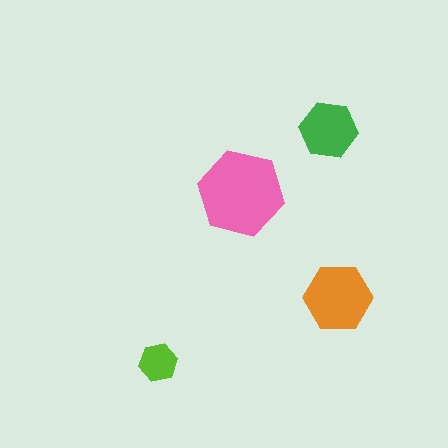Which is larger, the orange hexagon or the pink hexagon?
The pink one.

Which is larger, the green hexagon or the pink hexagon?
The pink one.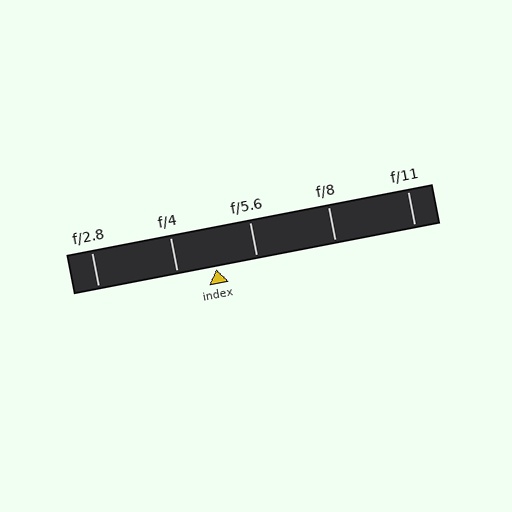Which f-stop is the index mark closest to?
The index mark is closest to f/4.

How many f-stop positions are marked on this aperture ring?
There are 5 f-stop positions marked.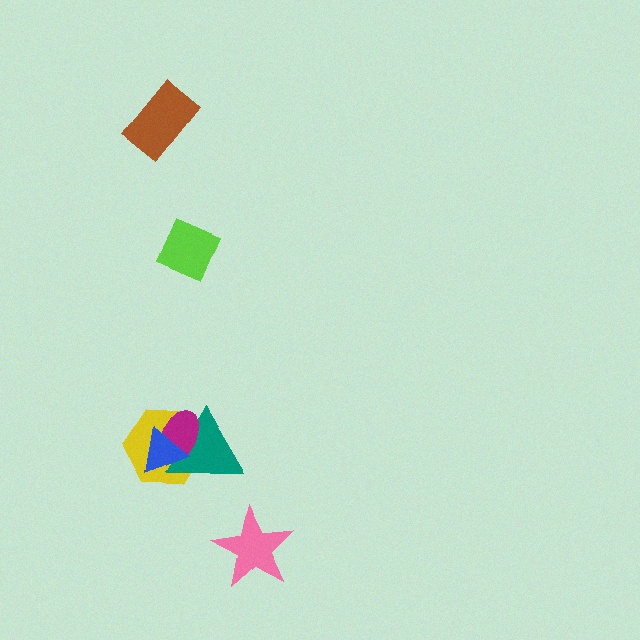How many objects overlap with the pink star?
0 objects overlap with the pink star.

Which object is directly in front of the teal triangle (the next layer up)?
The magenta ellipse is directly in front of the teal triangle.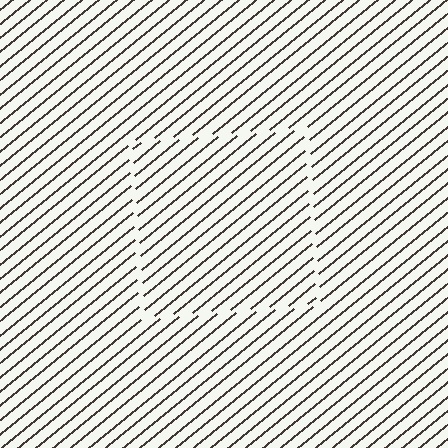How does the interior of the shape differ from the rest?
The interior of the shape contains the same grating, shifted by half a period — the contour is defined by the phase discontinuity where line-ends from the inner and outer gratings abut.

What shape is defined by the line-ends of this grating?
An illusory square. The interior of the shape contains the same grating, shifted by half a period — the contour is defined by the phase discontinuity where line-ends from the inner and outer gratings abut.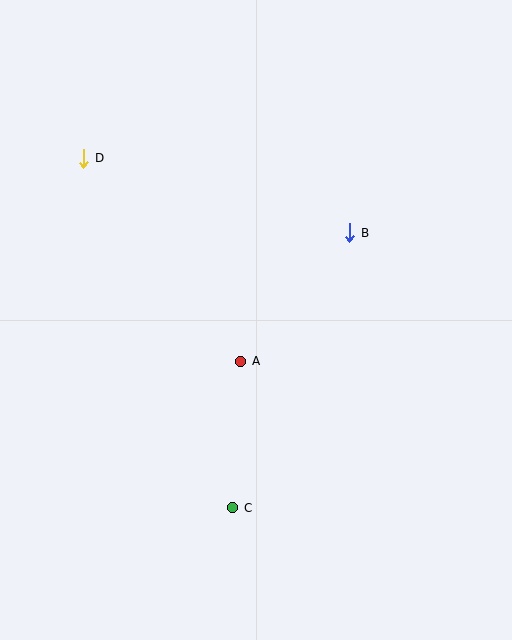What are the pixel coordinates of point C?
Point C is at (233, 508).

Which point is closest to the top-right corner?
Point B is closest to the top-right corner.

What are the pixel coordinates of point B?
Point B is at (350, 233).